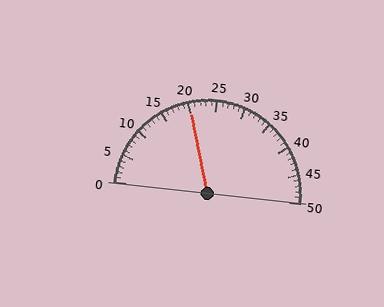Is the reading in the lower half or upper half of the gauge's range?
The reading is in the lower half of the range (0 to 50).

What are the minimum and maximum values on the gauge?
The gauge ranges from 0 to 50.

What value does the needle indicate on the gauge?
The needle indicates approximately 20.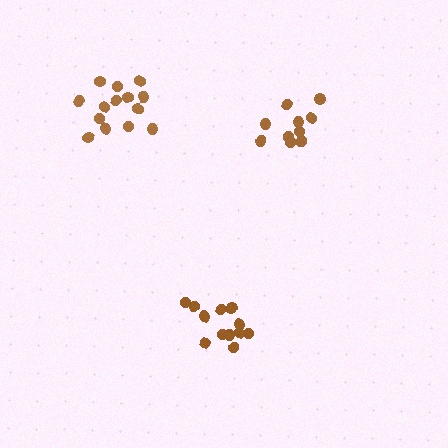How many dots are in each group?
Group 1: 12 dots, Group 2: 14 dots, Group 3: 11 dots (37 total).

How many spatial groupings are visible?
There are 3 spatial groupings.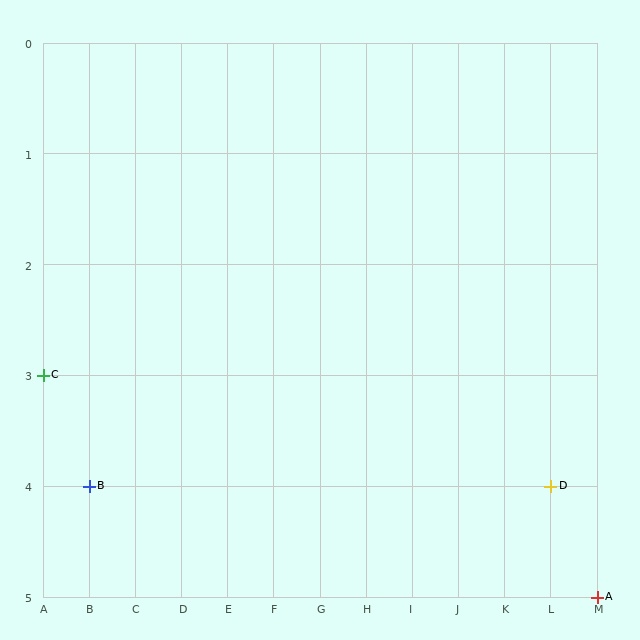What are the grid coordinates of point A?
Point A is at grid coordinates (M, 5).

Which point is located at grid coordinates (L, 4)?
Point D is at (L, 4).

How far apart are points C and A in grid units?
Points C and A are 12 columns and 2 rows apart (about 12.2 grid units diagonally).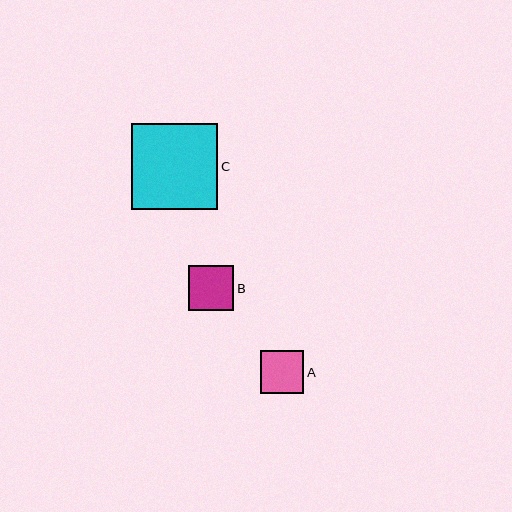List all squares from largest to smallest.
From largest to smallest: C, B, A.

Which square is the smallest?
Square A is the smallest with a size of approximately 43 pixels.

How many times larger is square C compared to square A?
Square C is approximately 2.0 times the size of square A.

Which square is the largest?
Square C is the largest with a size of approximately 86 pixels.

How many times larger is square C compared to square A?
Square C is approximately 2.0 times the size of square A.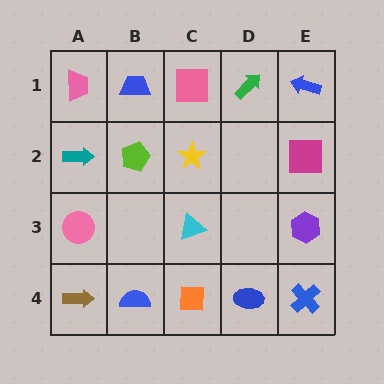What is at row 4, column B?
A blue semicircle.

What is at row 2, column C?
A yellow star.